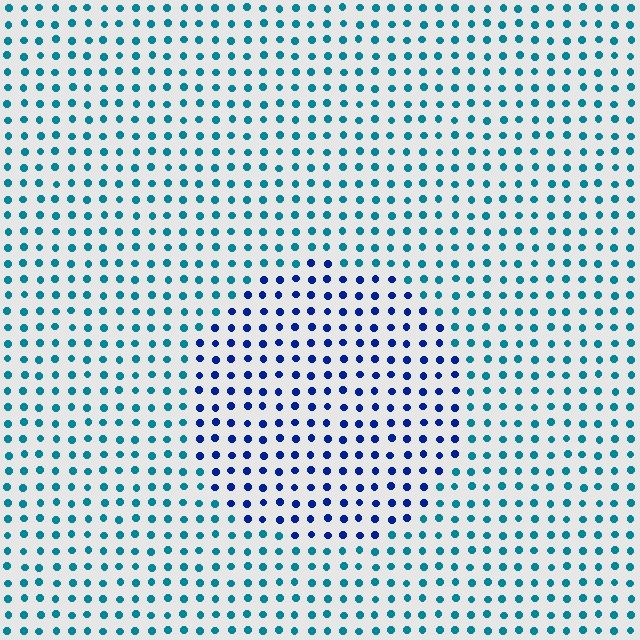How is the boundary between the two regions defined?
The boundary is defined purely by a slight shift in hue (about 41 degrees). Spacing, size, and orientation are identical on both sides.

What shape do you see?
I see a circle.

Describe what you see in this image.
The image is filled with small teal elements in a uniform arrangement. A circle-shaped region is visible where the elements are tinted to a slightly different hue, forming a subtle color boundary.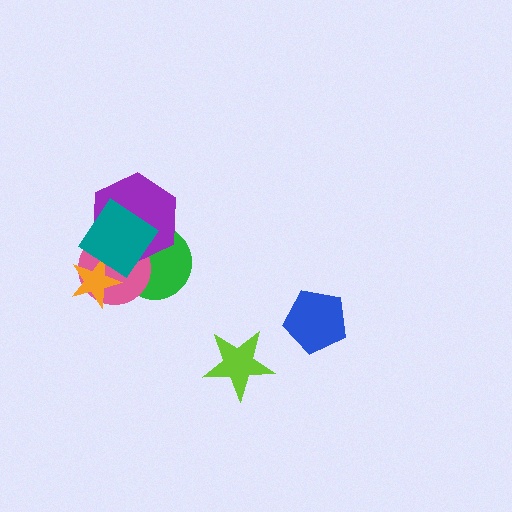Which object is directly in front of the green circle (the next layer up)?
The pink circle is directly in front of the green circle.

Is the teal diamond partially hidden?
No, no other shape covers it.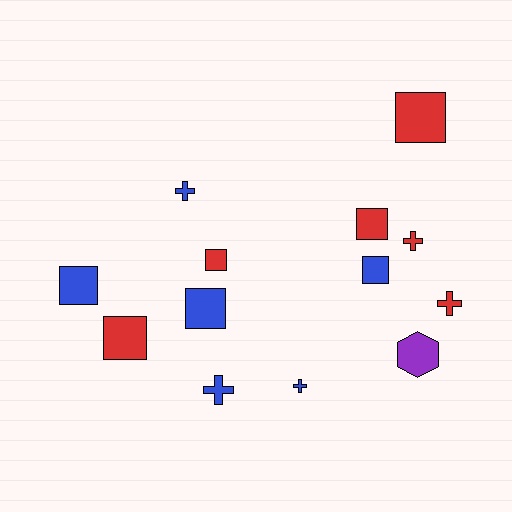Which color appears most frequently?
Blue, with 6 objects.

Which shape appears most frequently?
Square, with 7 objects.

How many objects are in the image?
There are 13 objects.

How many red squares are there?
There are 4 red squares.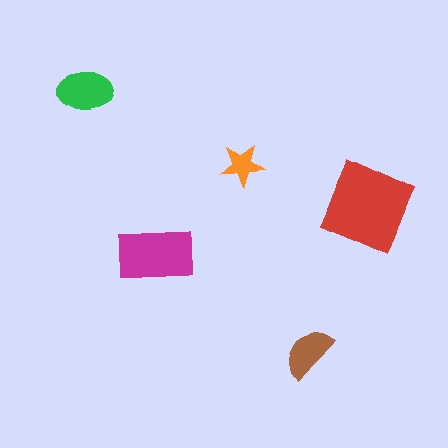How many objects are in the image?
There are 5 objects in the image.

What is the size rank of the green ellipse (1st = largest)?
3rd.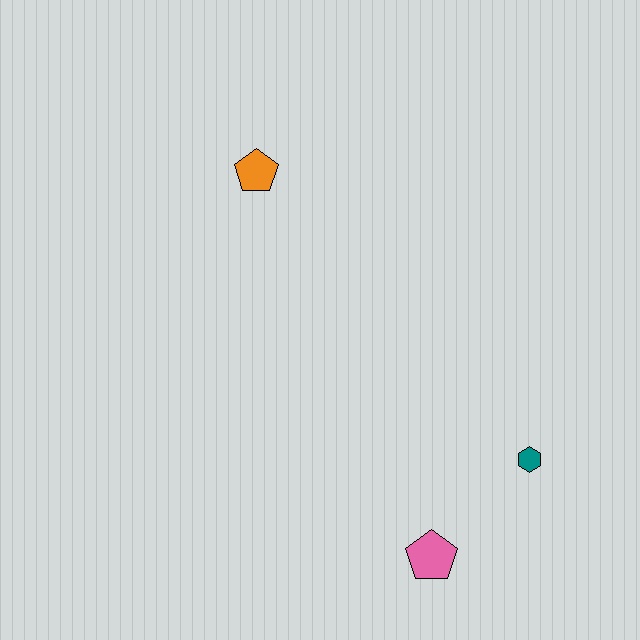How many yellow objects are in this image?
There are no yellow objects.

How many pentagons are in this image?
There are 2 pentagons.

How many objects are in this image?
There are 3 objects.